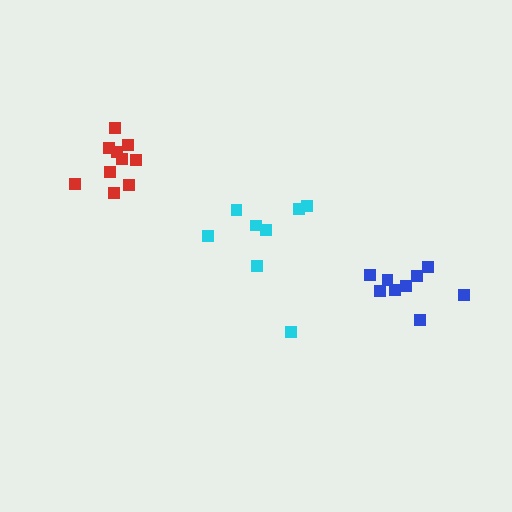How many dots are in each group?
Group 1: 9 dots, Group 2: 8 dots, Group 3: 10 dots (27 total).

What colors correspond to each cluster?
The clusters are colored: blue, cyan, red.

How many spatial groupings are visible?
There are 3 spatial groupings.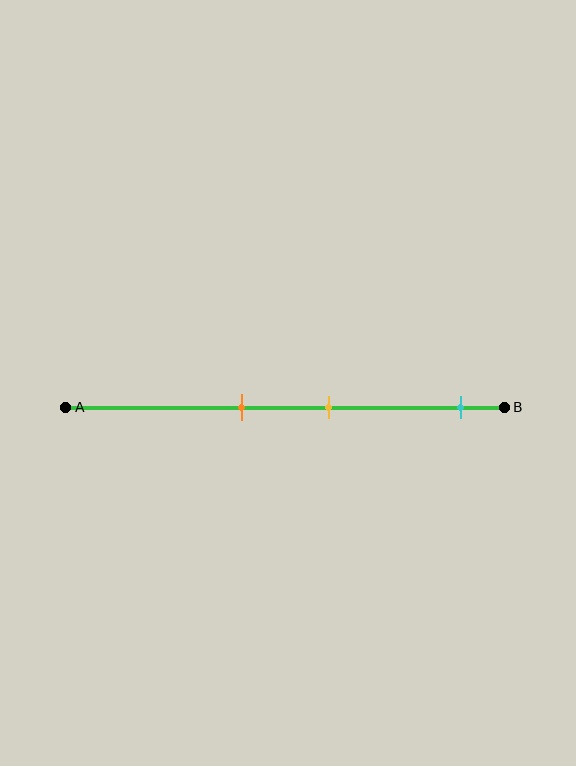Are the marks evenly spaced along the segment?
No, the marks are not evenly spaced.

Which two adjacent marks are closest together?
The orange and yellow marks are the closest adjacent pair.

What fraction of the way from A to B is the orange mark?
The orange mark is approximately 40% (0.4) of the way from A to B.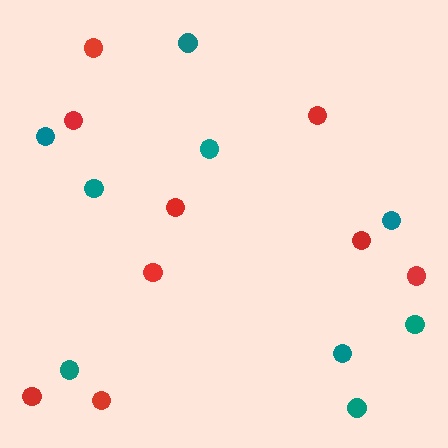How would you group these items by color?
There are 2 groups: one group of teal circles (9) and one group of red circles (9).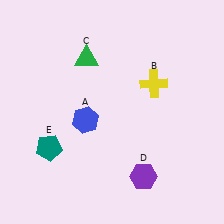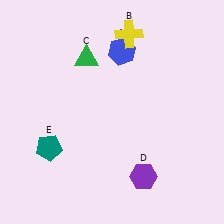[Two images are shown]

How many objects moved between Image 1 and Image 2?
2 objects moved between the two images.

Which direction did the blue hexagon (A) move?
The blue hexagon (A) moved up.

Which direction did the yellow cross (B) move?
The yellow cross (B) moved up.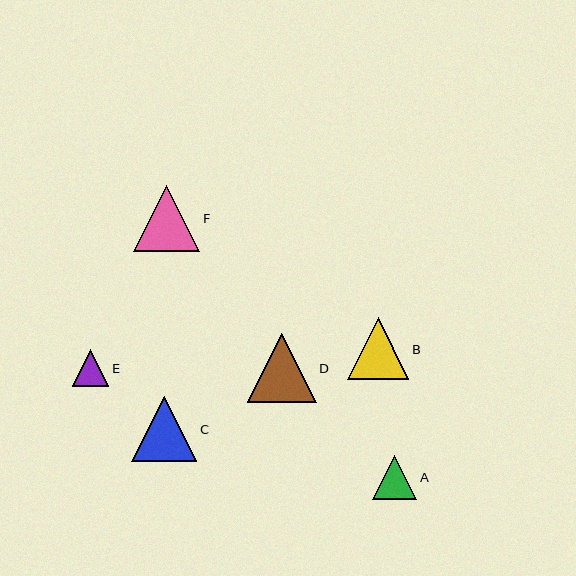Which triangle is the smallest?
Triangle E is the smallest with a size of approximately 36 pixels.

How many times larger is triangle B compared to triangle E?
Triangle B is approximately 1.7 times the size of triangle E.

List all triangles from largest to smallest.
From largest to smallest: D, F, C, B, A, E.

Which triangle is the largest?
Triangle D is the largest with a size of approximately 69 pixels.